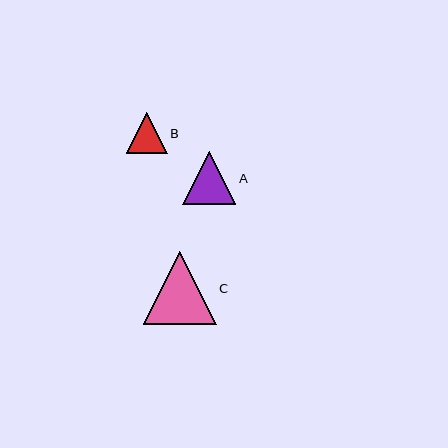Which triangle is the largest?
Triangle C is the largest with a size of approximately 72 pixels.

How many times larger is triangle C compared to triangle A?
Triangle C is approximately 1.4 times the size of triangle A.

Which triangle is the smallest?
Triangle B is the smallest with a size of approximately 41 pixels.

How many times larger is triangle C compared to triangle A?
Triangle C is approximately 1.4 times the size of triangle A.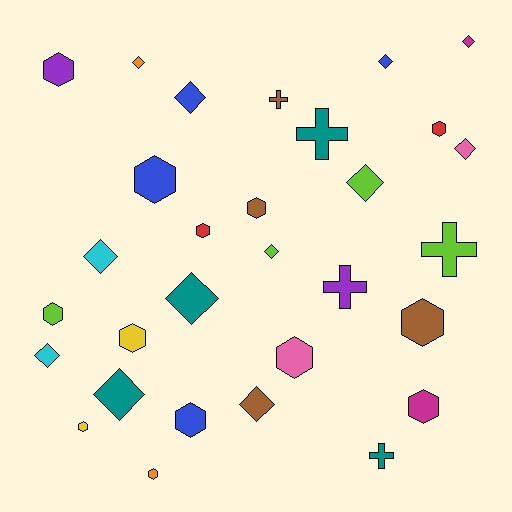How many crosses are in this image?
There are 5 crosses.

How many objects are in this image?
There are 30 objects.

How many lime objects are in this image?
There are 4 lime objects.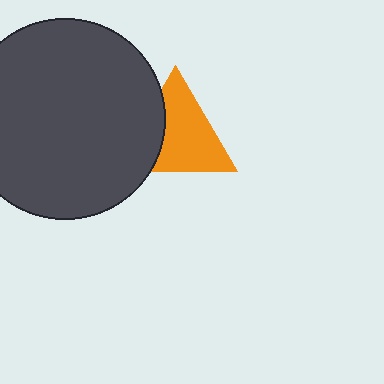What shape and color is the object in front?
The object in front is a dark gray circle.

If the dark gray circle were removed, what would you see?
You would see the complete orange triangle.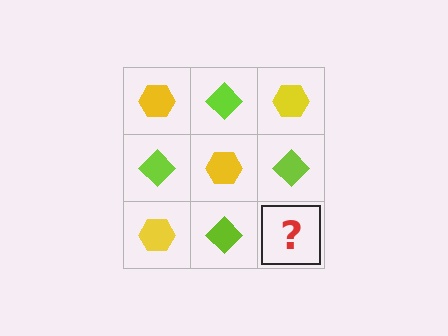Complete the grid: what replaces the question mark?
The question mark should be replaced with a yellow hexagon.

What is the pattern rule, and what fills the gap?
The rule is that it alternates yellow hexagon and lime diamond in a checkerboard pattern. The gap should be filled with a yellow hexagon.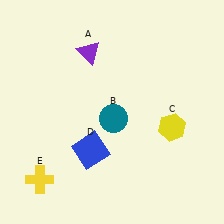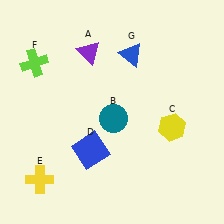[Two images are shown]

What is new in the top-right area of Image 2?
A blue triangle (G) was added in the top-right area of Image 2.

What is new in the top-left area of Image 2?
A lime cross (F) was added in the top-left area of Image 2.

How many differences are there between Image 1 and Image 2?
There are 2 differences between the two images.